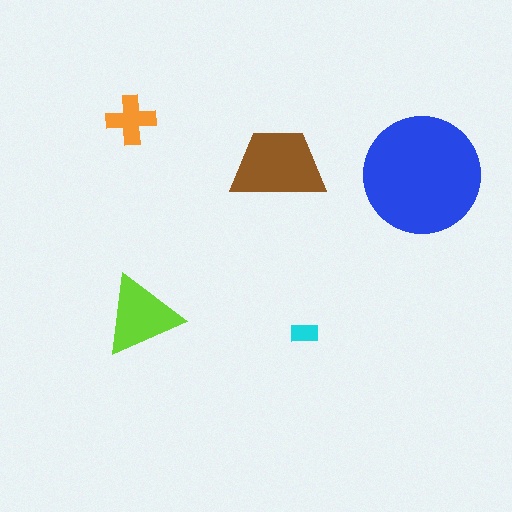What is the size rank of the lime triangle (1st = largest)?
3rd.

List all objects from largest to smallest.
The blue circle, the brown trapezoid, the lime triangle, the orange cross, the cyan rectangle.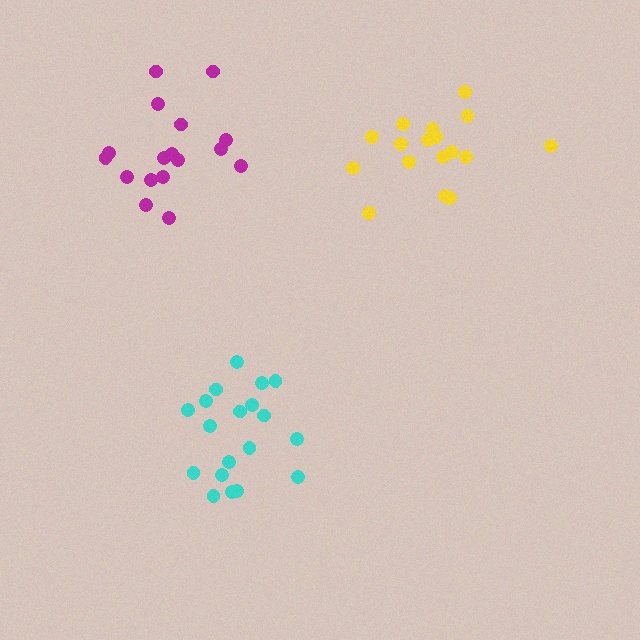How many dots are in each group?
Group 1: 17 dots, Group 2: 19 dots, Group 3: 17 dots (53 total).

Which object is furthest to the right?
The yellow cluster is rightmost.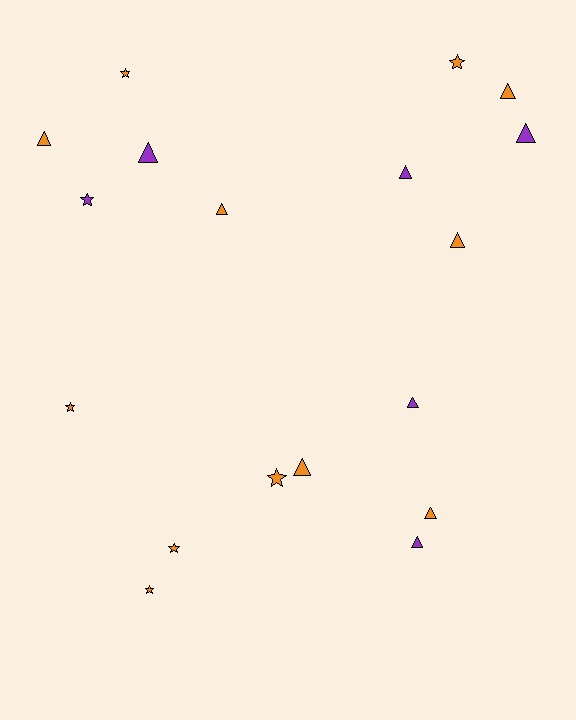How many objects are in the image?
There are 18 objects.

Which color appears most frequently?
Orange, with 12 objects.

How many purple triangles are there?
There are 5 purple triangles.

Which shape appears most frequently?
Triangle, with 11 objects.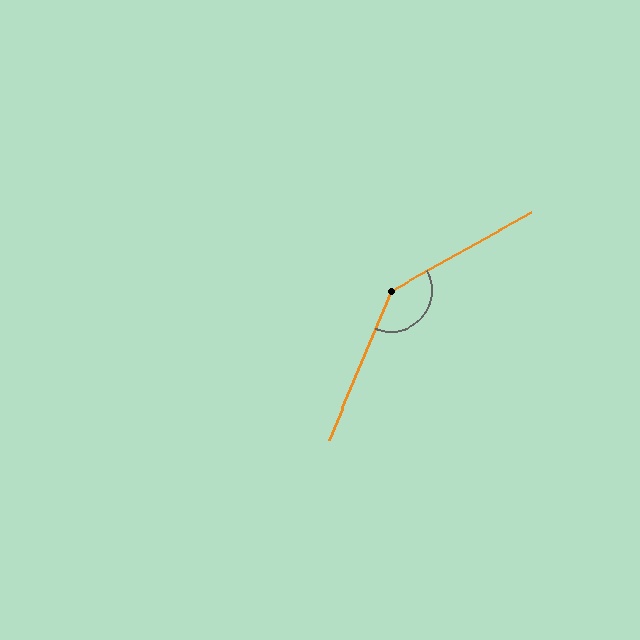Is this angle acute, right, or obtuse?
It is obtuse.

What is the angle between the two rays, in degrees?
Approximately 142 degrees.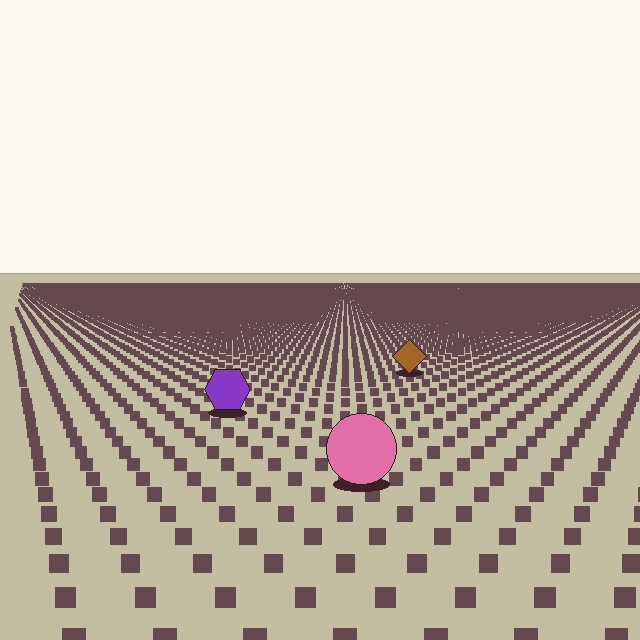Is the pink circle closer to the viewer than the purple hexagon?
Yes. The pink circle is closer — you can tell from the texture gradient: the ground texture is coarser near it.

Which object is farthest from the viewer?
The brown diamond is farthest from the viewer. It appears smaller and the ground texture around it is denser.